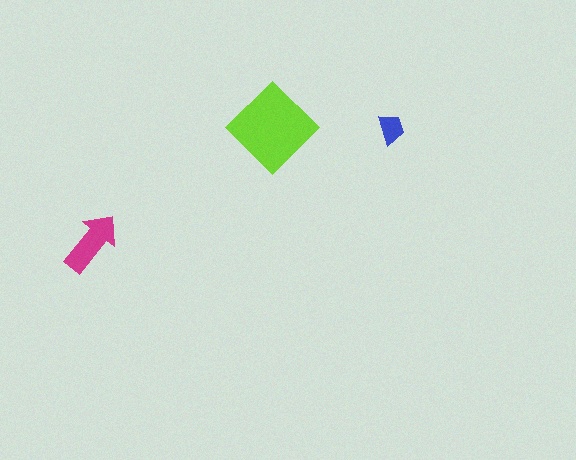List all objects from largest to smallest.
The lime diamond, the magenta arrow, the blue trapezoid.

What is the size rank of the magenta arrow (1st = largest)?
2nd.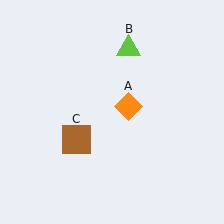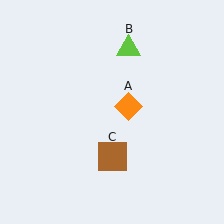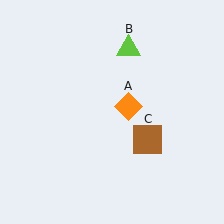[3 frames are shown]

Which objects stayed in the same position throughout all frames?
Orange diamond (object A) and lime triangle (object B) remained stationary.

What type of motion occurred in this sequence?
The brown square (object C) rotated counterclockwise around the center of the scene.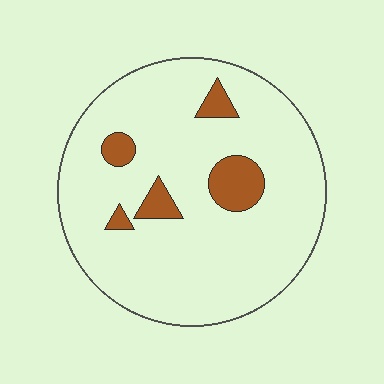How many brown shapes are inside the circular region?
5.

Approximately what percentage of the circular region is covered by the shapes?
Approximately 10%.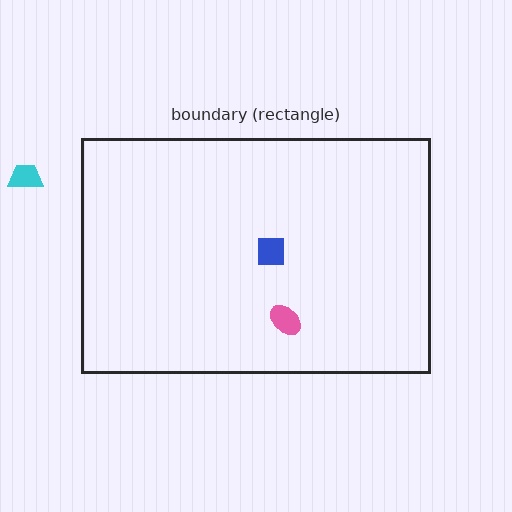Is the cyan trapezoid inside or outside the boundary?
Outside.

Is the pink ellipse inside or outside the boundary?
Inside.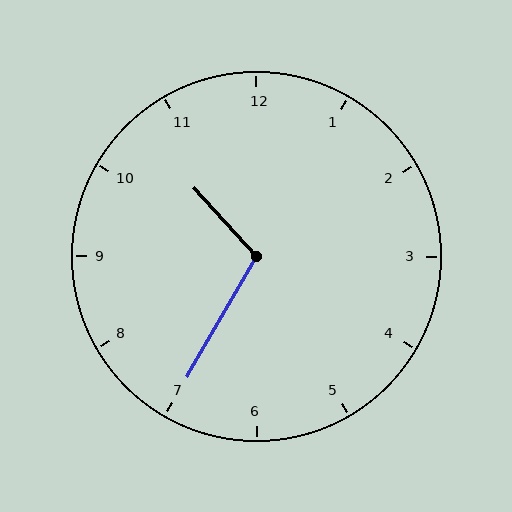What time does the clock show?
10:35.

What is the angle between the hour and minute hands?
Approximately 108 degrees.